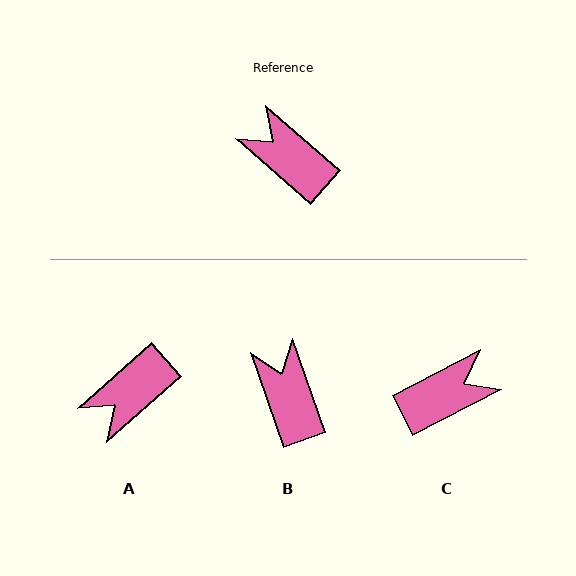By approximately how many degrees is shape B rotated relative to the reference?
Approximately 30 degrees clockwise.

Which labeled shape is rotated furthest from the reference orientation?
C, about 112 degrees away.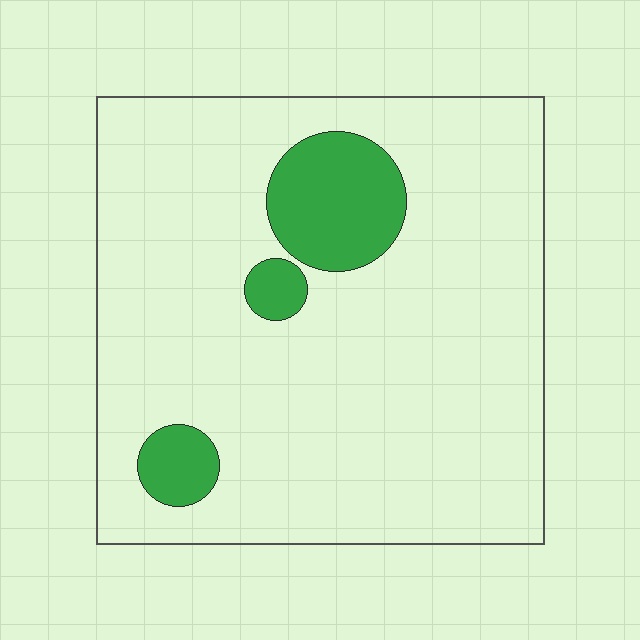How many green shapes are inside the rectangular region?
3.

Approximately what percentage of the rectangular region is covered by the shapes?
Approximately 10%.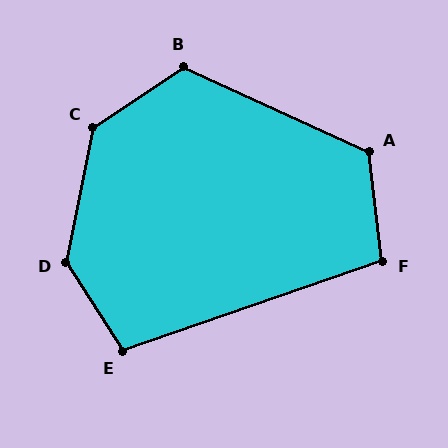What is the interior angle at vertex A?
Approximately 121 degrees (obtuse).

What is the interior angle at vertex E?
Approximately 103 degrees (obtuse).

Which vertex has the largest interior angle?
D, at approximately 136 degrees.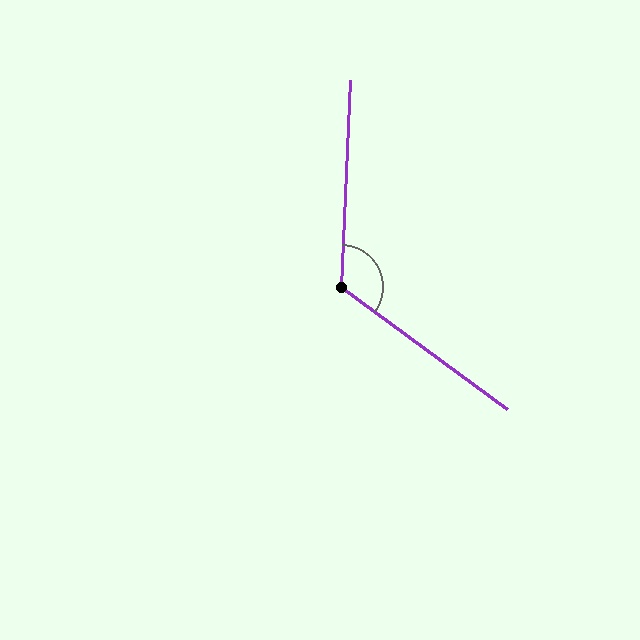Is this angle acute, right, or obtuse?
It is obtuse.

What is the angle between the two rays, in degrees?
Approximately 124 degrees.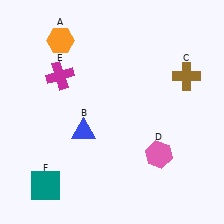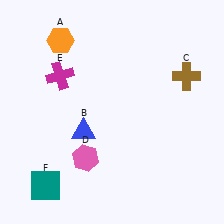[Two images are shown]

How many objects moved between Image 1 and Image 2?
1 object moved between the two images.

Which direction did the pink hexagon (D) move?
The pink hexagon (D) moved left.